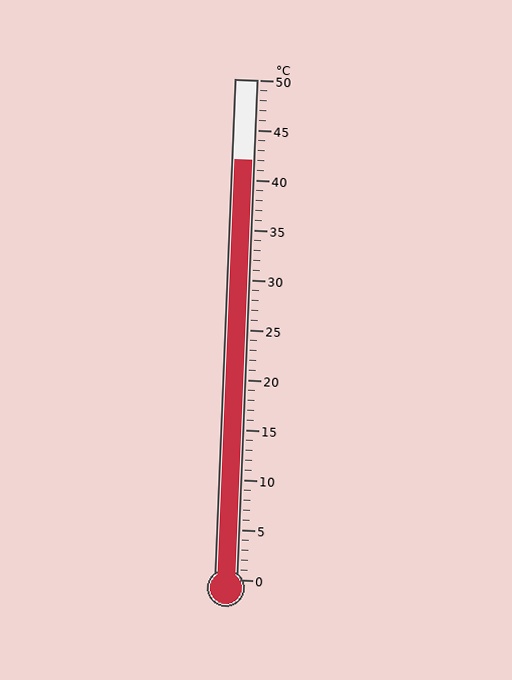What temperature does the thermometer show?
The thermometer shows approximately 42°C.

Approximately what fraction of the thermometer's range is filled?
The thermometer is filled to approximately 85% of its range.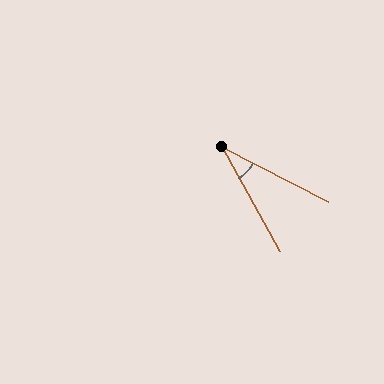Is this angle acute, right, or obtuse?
It is acute.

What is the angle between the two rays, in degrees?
Approximately 34 degrees.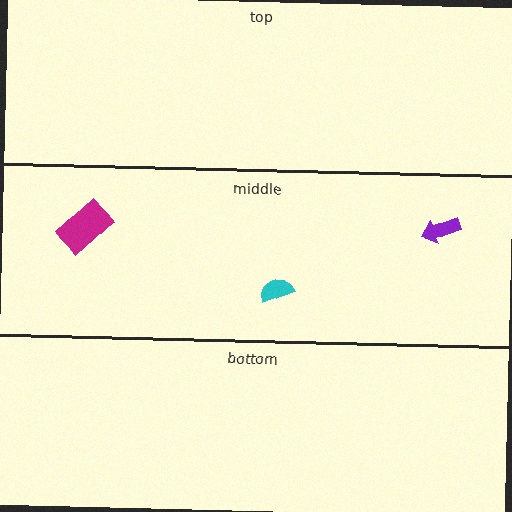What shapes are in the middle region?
The magenta rectangle, the cyan semicircle, the purple arrow.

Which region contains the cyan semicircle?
The middle region.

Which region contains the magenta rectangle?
The middle region.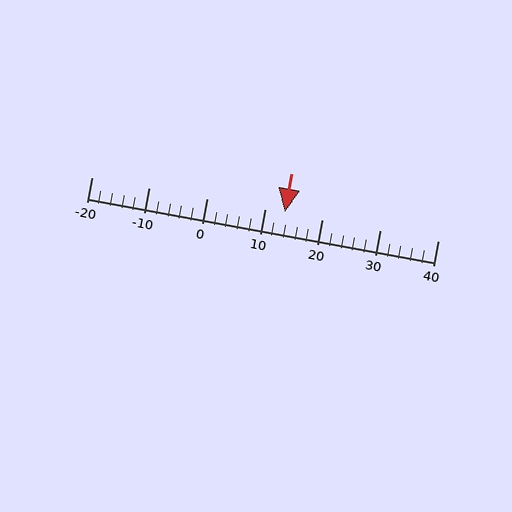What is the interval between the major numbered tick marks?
The major tick marks are spaced 10 units apart.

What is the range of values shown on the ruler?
The ruler shows values from -20 to 40.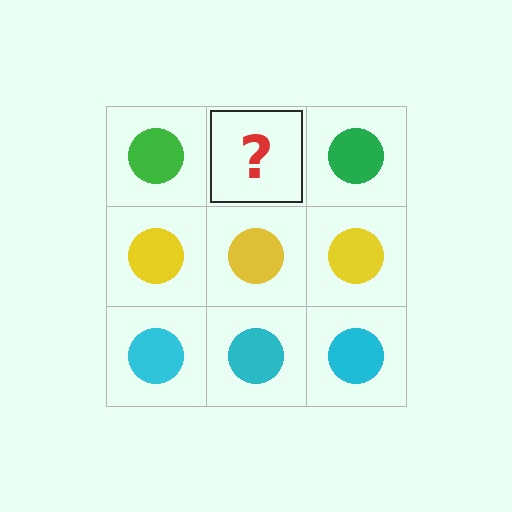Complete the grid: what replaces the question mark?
The question mark should be replaced with a green circle.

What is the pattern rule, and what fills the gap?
The rule is that each row has a consistent color. The gap should be filled with a green circle.